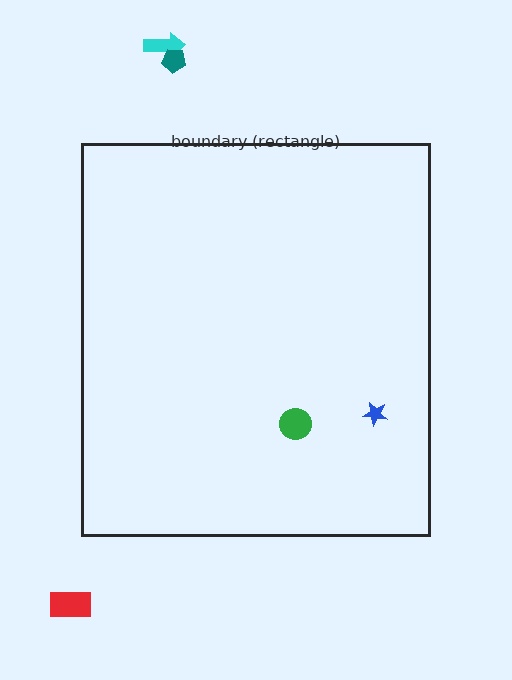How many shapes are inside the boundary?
2 inside, 3 outside.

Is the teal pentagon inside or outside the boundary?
Outside.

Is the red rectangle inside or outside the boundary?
Outside.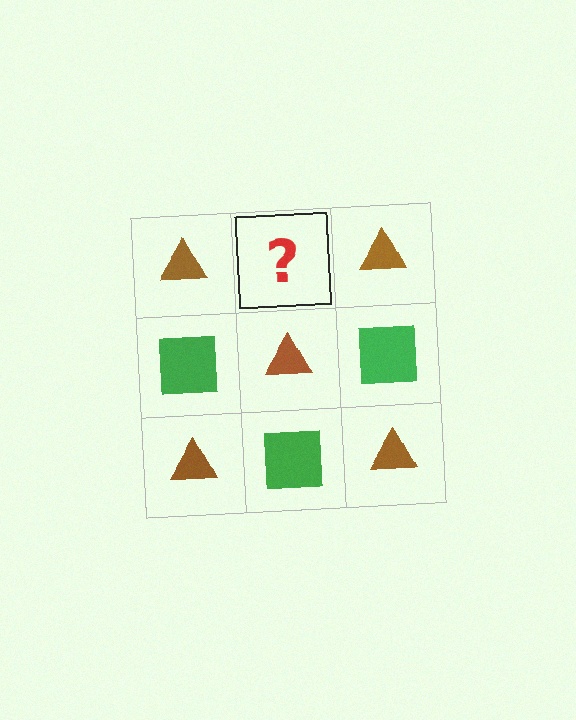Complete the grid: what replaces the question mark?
The question mark should be replaced with a green square.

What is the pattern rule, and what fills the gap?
The rule is that it alternates brown triangle and green square in a checkerboard pattern. The gap should be filled with a green square.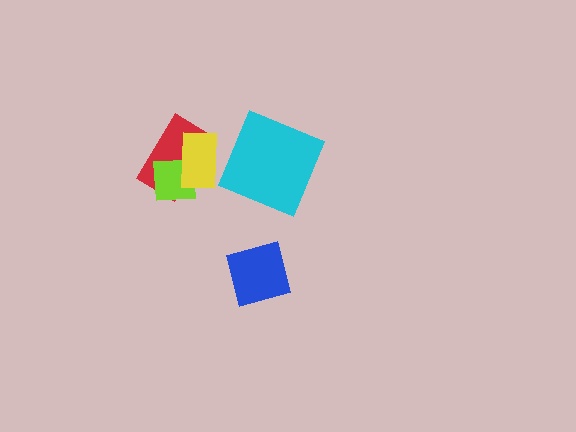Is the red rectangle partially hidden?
Yes, it is partially covered by another shape.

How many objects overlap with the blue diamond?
0 objects overlap with the blue diamond.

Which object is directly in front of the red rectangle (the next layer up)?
The lime square is directly in front of the red rectangle.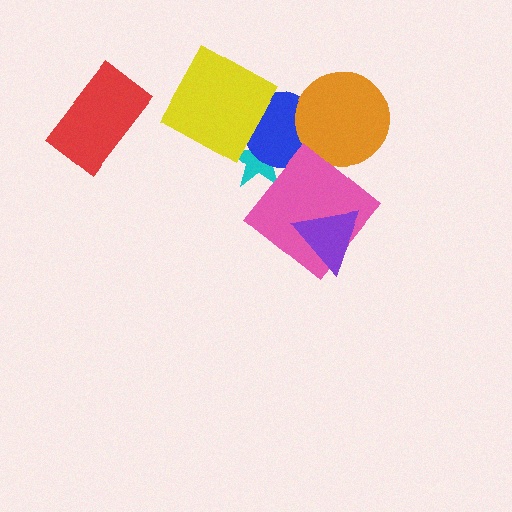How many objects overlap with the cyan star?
2 objects overlap with the cyan star.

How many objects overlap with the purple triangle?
1 object overlaps with the purple triangle.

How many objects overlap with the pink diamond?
1 object overlaps with the pink diamond.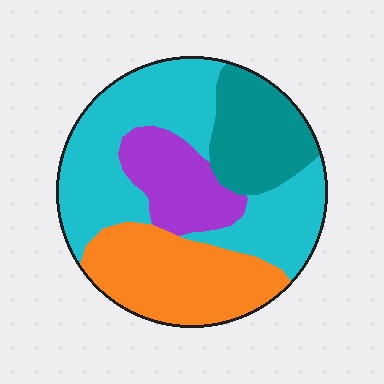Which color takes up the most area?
Cyan, at roughly 40%.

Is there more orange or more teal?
Orange.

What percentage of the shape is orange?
Orange covers 26% of the shape.